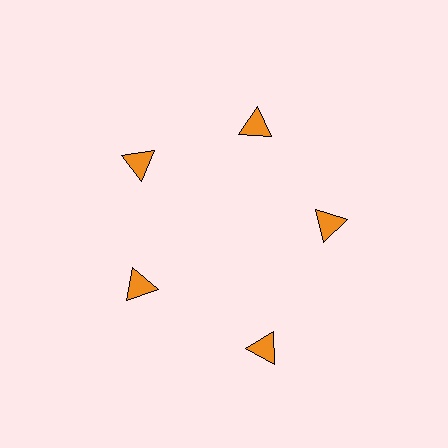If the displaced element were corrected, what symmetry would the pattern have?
It would have 5-fold rotational symmetry — the pattern would map onto itself every 72 degrees.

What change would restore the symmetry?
The symmetry would be restored by moving it inward, back onto the ring so that all 5 triangles sit at equal angles and equal distance from the center.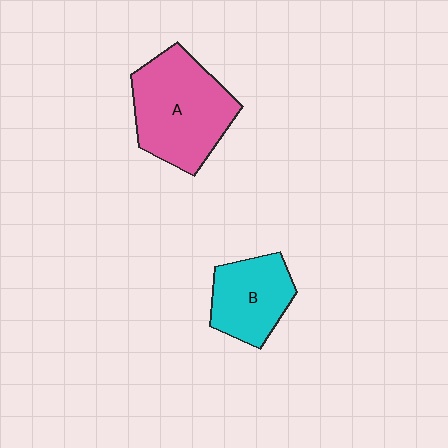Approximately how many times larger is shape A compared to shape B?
Approximately 1.6 times.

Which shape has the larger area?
Shape A (pink).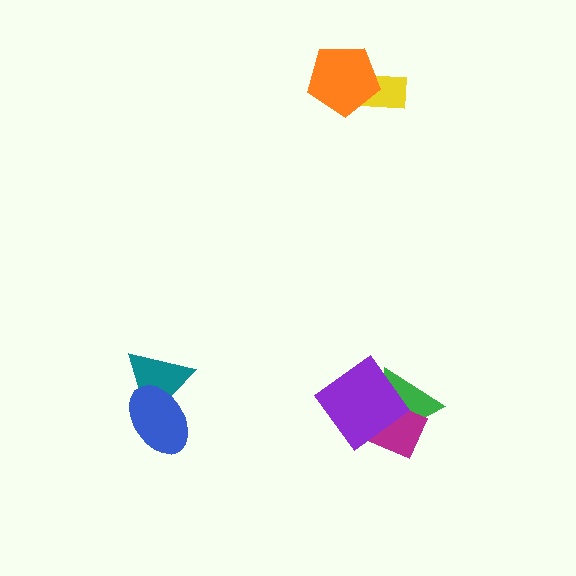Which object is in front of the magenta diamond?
The purple diamond is in front of the magenta diamond.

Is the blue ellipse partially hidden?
No, no other shape covers it.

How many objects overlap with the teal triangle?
1 object overlaps with the teal triangle.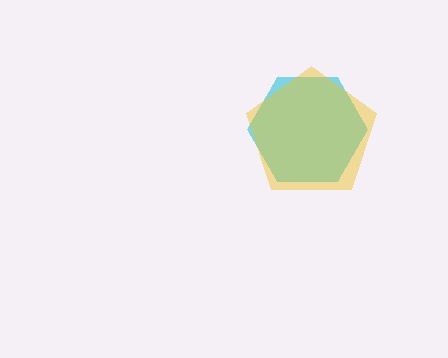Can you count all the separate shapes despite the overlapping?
Yes, there are 2 separate shapes.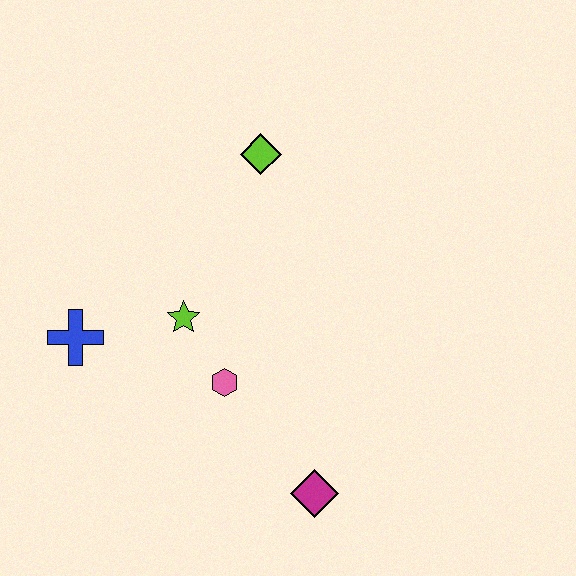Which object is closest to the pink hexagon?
The lime star is closest to the pink hexagon.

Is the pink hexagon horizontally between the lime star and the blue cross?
No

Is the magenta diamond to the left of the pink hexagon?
No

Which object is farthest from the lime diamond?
The magenta diamond is farthest from the lime diamond.